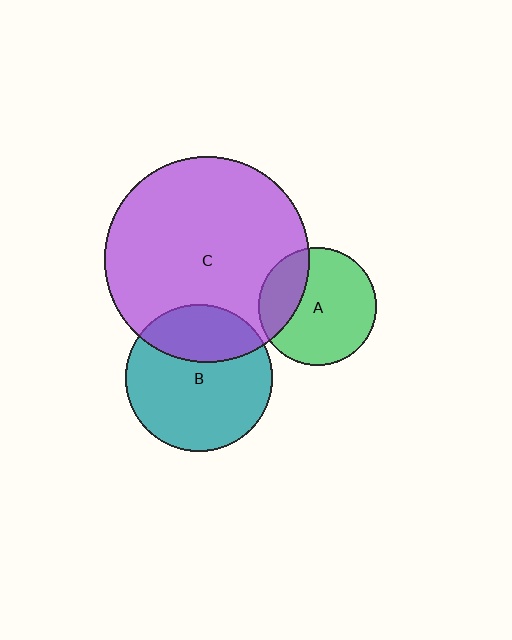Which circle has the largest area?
Circle C (purple).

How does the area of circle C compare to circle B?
Approximately 2.0 times.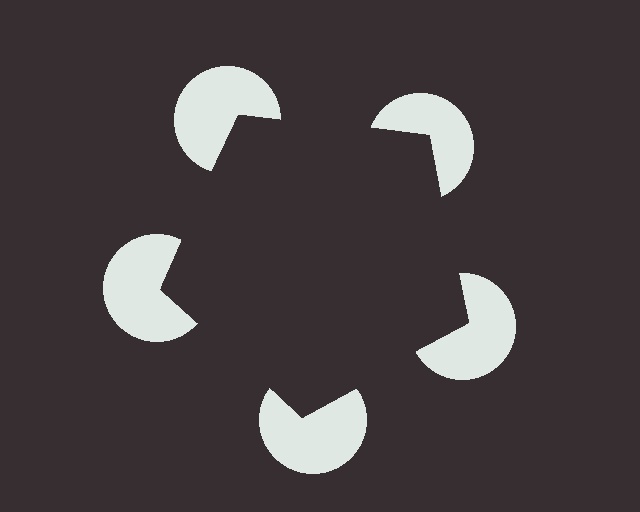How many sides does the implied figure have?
5 sides.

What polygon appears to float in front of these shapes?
An illusory pentagon — its edges are inferred from the aligned wedge cuts in the pac-man discs, not physically drawn.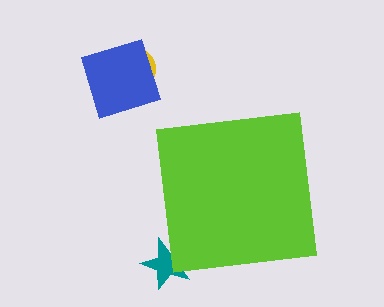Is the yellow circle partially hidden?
No, the yellow circle is fully visible.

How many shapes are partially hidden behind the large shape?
1 shape is partially hidden.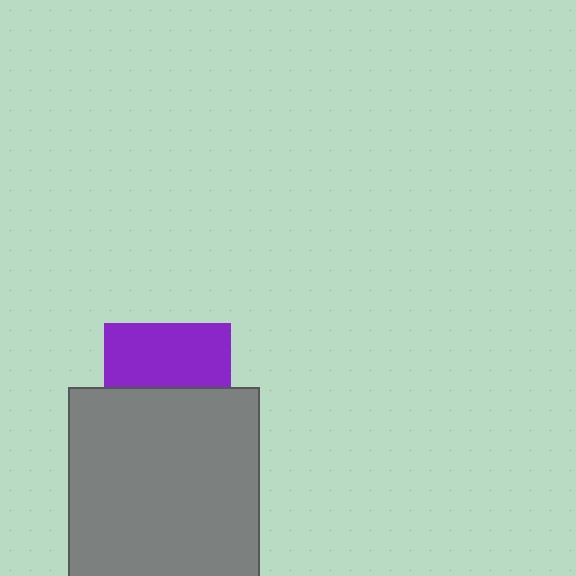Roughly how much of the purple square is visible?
About half of it is visible (roughly 51%).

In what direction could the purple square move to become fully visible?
The purple square could move up. That would shift it out from behind the gray square entirely.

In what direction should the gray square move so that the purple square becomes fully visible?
The gray square should move down. That is the shortest direction to clear the overlap and leave the purple square fully visible.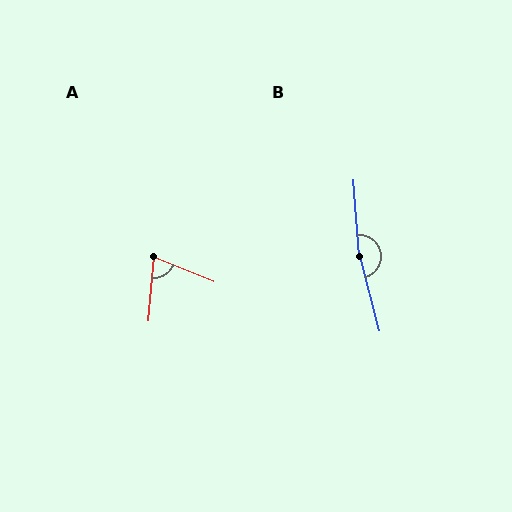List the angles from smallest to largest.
A (73°), B (170°).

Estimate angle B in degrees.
Approximately 170 degrees.